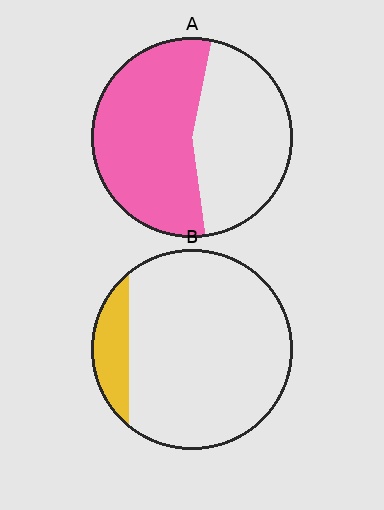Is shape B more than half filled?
No.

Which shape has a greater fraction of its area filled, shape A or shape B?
Shape A.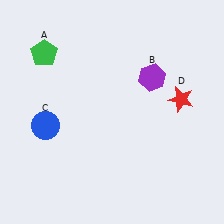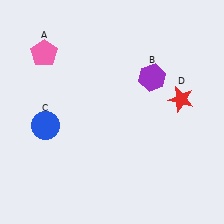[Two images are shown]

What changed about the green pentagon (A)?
In Image 1, A is green. In Image 2, it changed to pink.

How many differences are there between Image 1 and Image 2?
There is 1 difference between the two images.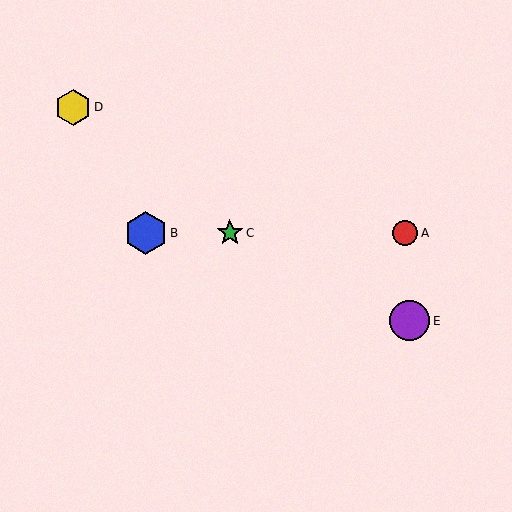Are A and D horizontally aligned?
No, A is at y≈233 and D is at y≈107.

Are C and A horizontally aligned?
Yes, both are at y≈233.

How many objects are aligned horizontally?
3 objects (A, B, C) are aligned horizontally.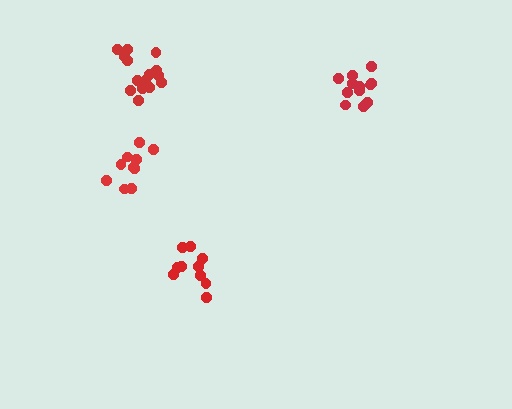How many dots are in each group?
Group 1: 15 dots, Group 2: 10 dots, Group 3: 10 dots, Group 4: 12 dots (47 total).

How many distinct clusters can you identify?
There are 4 distinct clusters.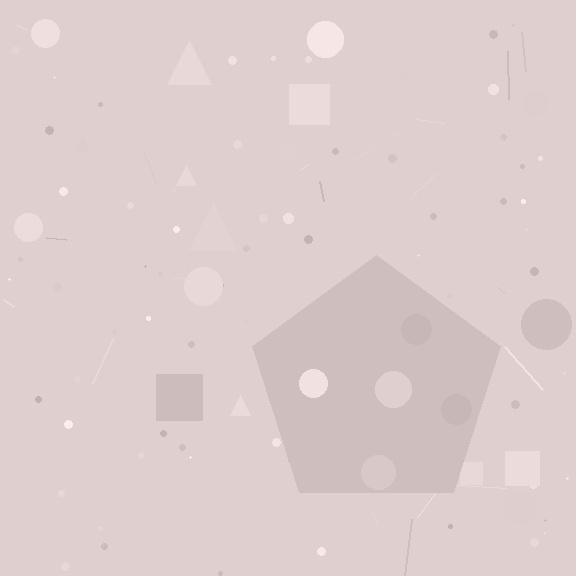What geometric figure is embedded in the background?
A pentagon is embedded in the background.